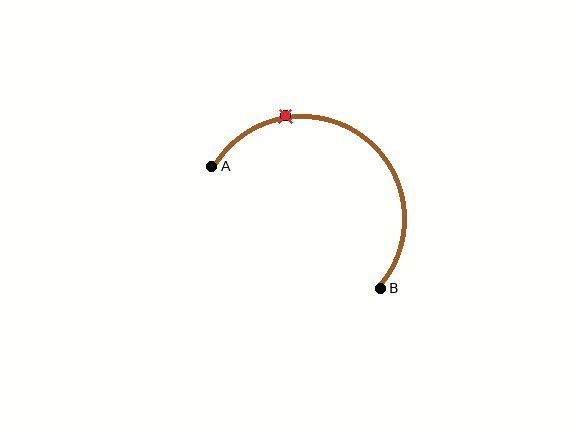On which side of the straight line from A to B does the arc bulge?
The arc bulges above and to the right of the straight line connecting A and B.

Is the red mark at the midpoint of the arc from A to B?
No. The red mark lies on the arc but is closer to endpoint A. The arc midpoint would be at the point on the curve equidistant along the arc from both A and B.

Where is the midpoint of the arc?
The arc midpoint is the point on the curve farthest from the straight line joining A and B. It sits above and to the right of that line.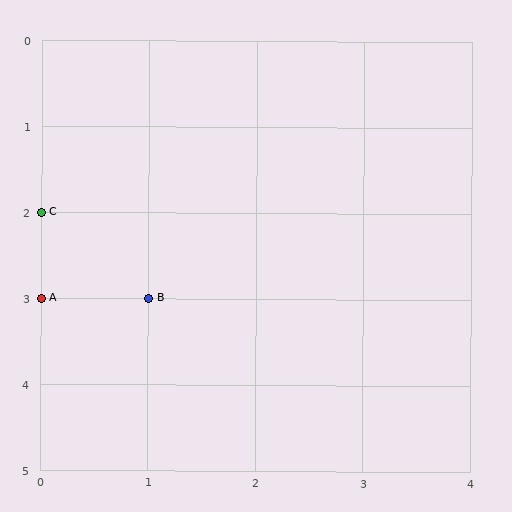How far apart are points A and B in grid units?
Points A and B are 1 column apart.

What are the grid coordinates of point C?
Point C is at grid coordinates (0, 2).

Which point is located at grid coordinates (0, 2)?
Point C is at (0, 2).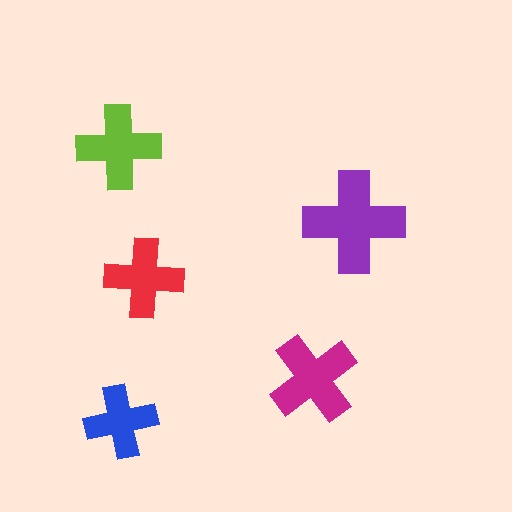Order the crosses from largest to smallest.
the purple one, the magenta one, the lime one, the red one, the blue one.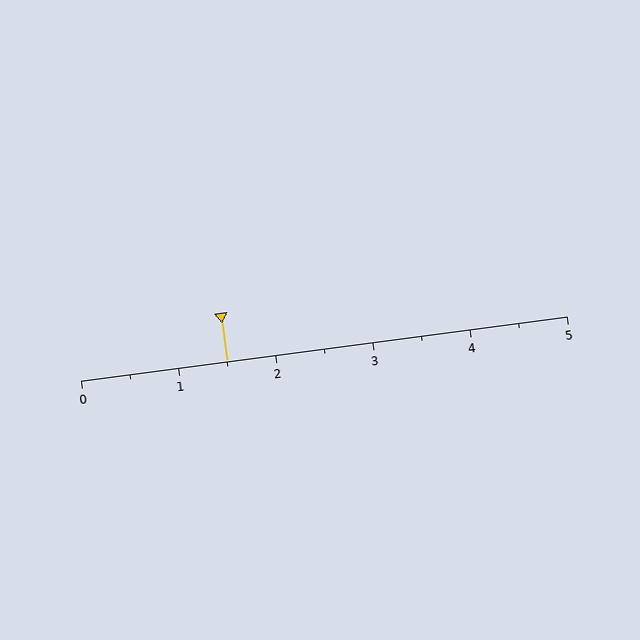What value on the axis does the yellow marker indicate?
The marker indicates approximately 1.5.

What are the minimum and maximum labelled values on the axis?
The axis runs from 0 to 5.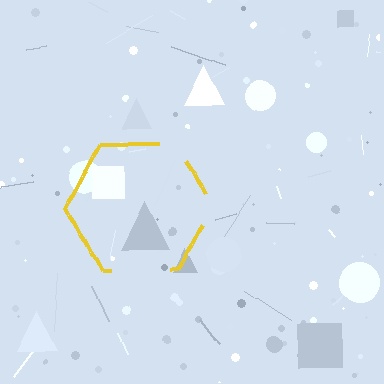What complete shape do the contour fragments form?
The contour fragments form a hexagon.